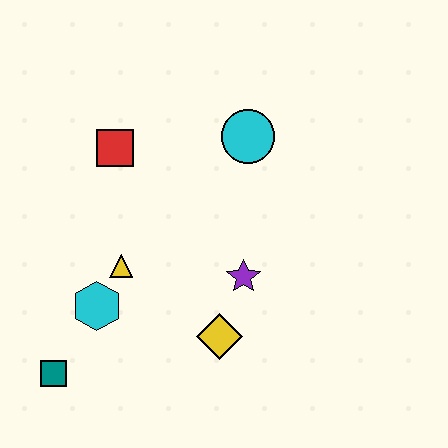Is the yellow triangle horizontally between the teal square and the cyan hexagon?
No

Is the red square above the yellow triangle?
Yes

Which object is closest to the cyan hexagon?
The yellow triangle is closest to the cyan hexagon.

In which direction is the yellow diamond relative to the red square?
The yellow diamond is below the red square.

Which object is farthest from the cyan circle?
The teal square is farthest from the cyan circle.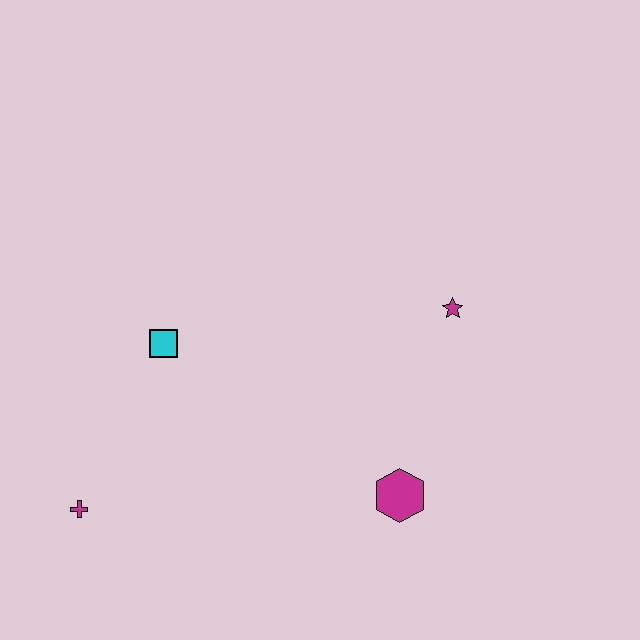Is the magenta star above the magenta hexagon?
Yes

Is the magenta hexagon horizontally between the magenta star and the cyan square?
Yes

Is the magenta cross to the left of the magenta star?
Yes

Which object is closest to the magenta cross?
The cyan square is closest to the magenta cross.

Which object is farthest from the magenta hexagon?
The magenta cross is farthest from the magenta hexagon.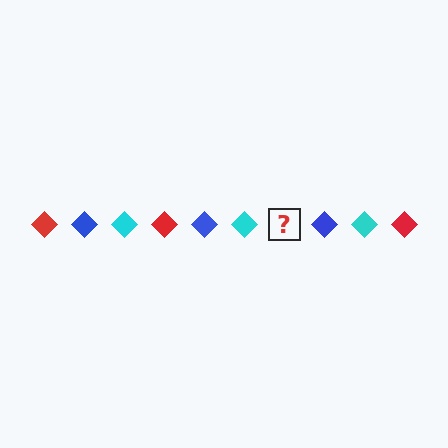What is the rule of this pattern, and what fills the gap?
The rule is that the pattern cycles through red, blue, cyan diamonds. The gap should be filled with a red diamond.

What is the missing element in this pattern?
The missing element is a red diamond.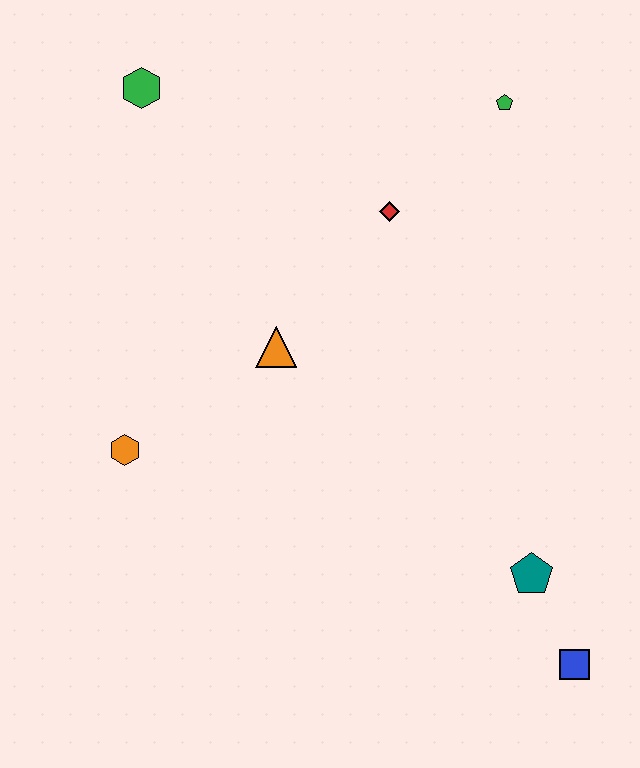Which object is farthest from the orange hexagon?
The green pentagon is farthest from the orange hexagon.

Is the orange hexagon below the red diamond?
Yes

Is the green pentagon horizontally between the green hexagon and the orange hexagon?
No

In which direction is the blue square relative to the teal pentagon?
The blue square is below the teal pentagon.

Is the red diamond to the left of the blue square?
Yes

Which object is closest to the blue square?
The teal pentagon is closest to the blue square.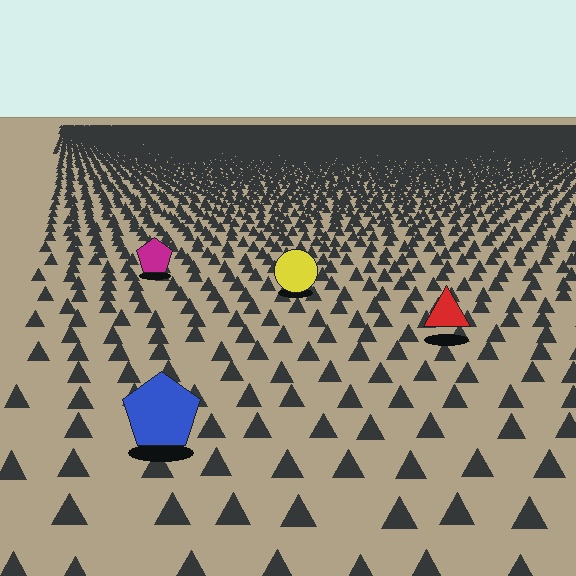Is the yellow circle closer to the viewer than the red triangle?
No. The red triangle is closer — you can tell from the texture gradient: the ground texture is coarser near it.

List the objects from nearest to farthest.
From nearest to farthest: the blue pentagon, the red triangle, the yellow circle, the magenta pentagon.